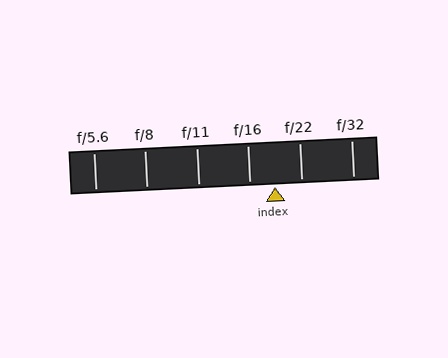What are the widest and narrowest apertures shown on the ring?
The widest aperture shown is f/5.6 and the narrowest is f/32.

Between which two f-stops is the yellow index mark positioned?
The index mark is between f/16 and f/22.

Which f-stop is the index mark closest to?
The index mark is closest to f/16.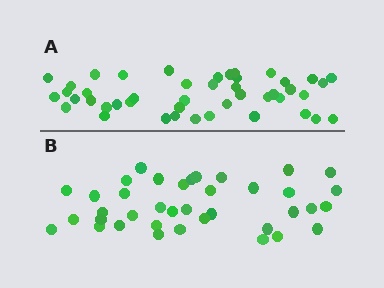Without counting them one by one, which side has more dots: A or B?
Region A (the top region) has more dots.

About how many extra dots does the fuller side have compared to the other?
Region A has roughly 8 or so more dots than region B.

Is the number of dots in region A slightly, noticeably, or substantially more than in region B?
Region A has only slightly more — the two regions are fairly close. The ratio is roughly 1.2 to 1.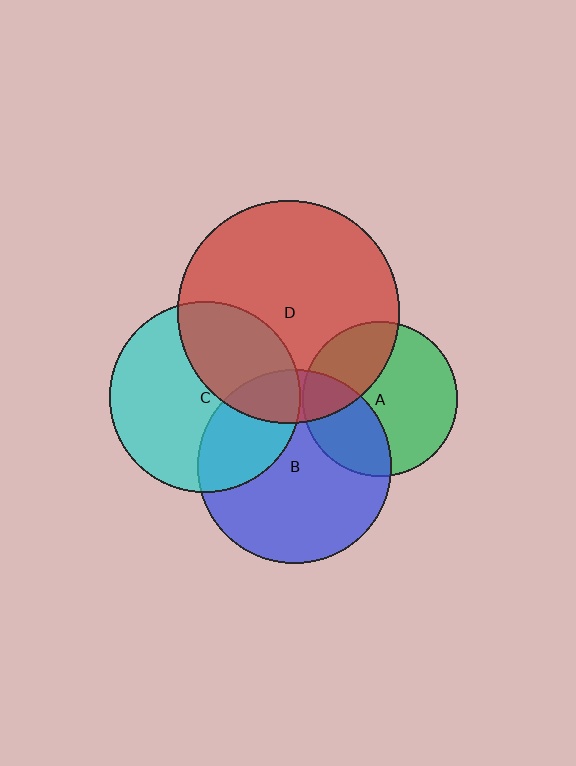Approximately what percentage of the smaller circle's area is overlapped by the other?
Approximately 20%.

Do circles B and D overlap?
Yes.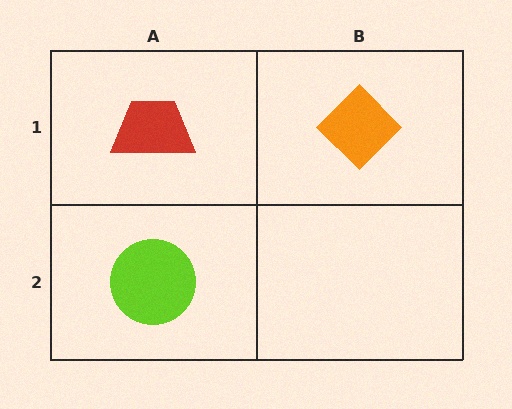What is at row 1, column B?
An orange diamond.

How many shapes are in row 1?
2 shapes.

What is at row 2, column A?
A lime circle.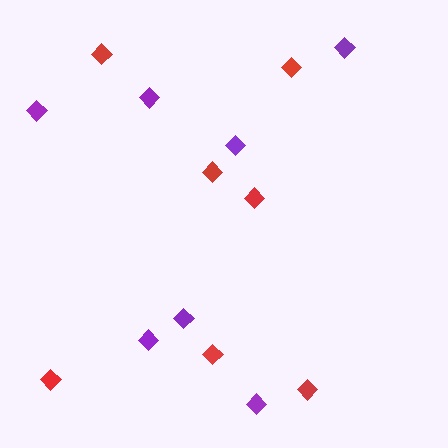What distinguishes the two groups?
There are 2 groups: one group of red diamonds (7) and one group of purple diamonds (7).